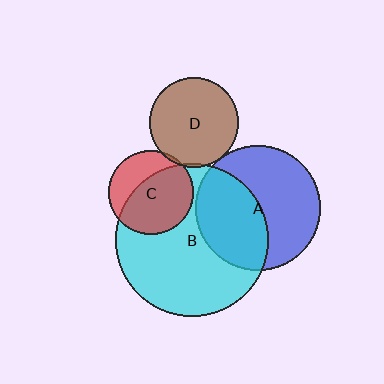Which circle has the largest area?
Circle B (cyan).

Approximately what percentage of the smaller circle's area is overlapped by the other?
Approximately 5%.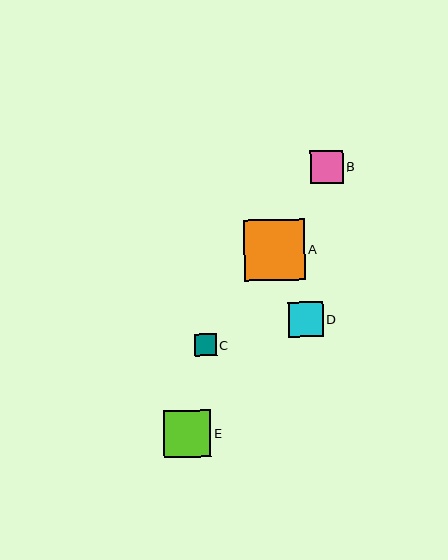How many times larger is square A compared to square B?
Square A is approximately 1.9 times the size of square B.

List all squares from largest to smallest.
From largest to smallest: A, E, D, B, C.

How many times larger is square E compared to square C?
Square E is approximately 2.2 times the size of square C.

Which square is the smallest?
Square C is the smallest with a size of approximately 22 pixels.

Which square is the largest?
Square A is the largest with a size of approximately 61 pixels.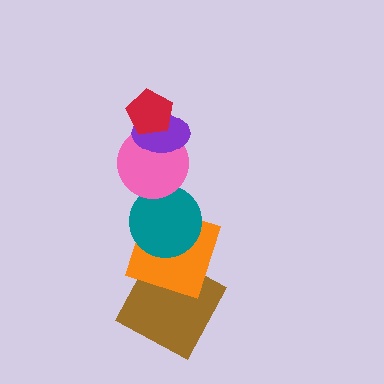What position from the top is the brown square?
The brown square is 6th from the top.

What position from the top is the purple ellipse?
The purple ellipse is 2nd from the top.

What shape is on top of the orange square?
The teal circle is on top of the orange square.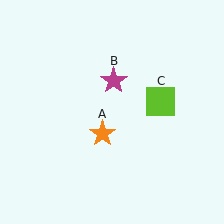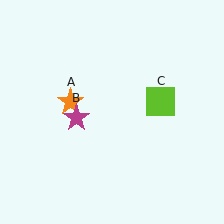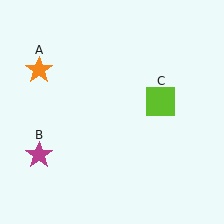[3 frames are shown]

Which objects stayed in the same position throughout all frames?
Lime square (object C) remained stationary.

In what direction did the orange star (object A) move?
The orange star (object A) moved up and to the left.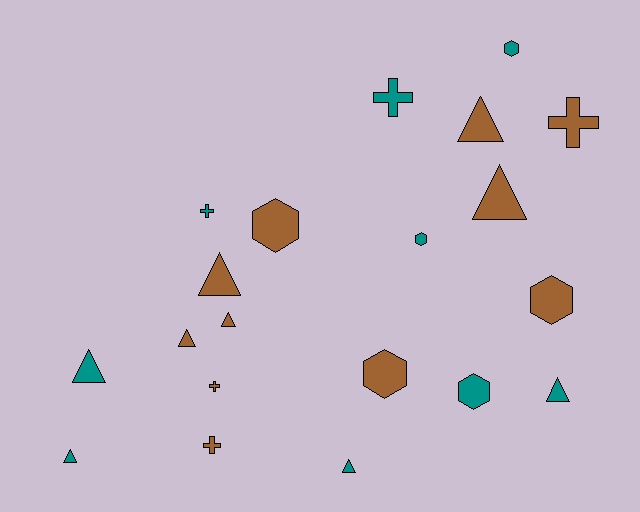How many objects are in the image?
There are 20 objects.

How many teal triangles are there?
There are 4 teal triangles.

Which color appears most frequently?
Brown, with 11 objects.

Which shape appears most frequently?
Triangle, with 9 objects.